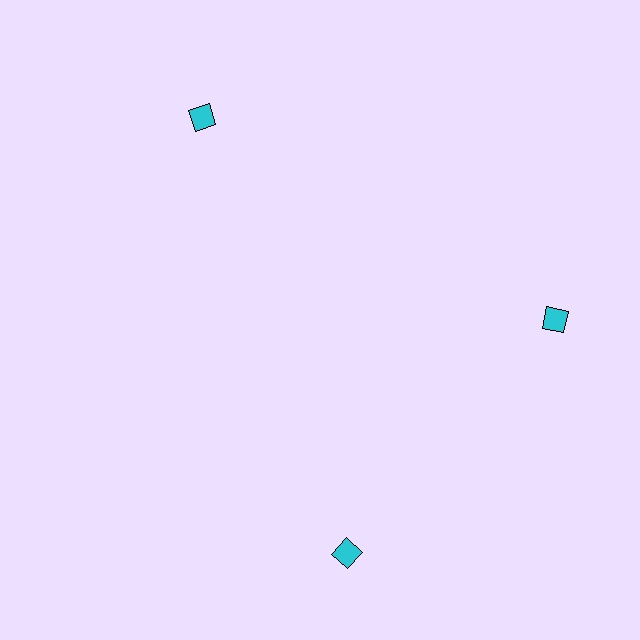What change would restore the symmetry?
The symmetry would be restored by rotating it back into even spacing with its neighbors so that all 3 diamonds sit at equal angles and equal distance from the center.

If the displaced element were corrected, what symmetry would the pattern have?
It would have 3-fold rotational symmetry — the pattern would map onto itself every 120 degrees.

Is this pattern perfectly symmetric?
No. The 3 cyan diamonds are arranged in a ring, but one element near the 7 o'clock position is rotated out of alignment along the ring, breaking the 3-fold rotational symmetry.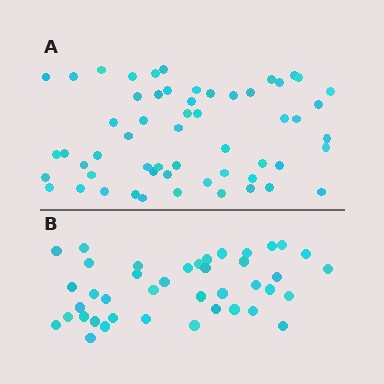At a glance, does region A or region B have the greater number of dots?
Region A (the top region) has more dots.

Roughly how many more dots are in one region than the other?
Region A has approximately 15 more dots than region B.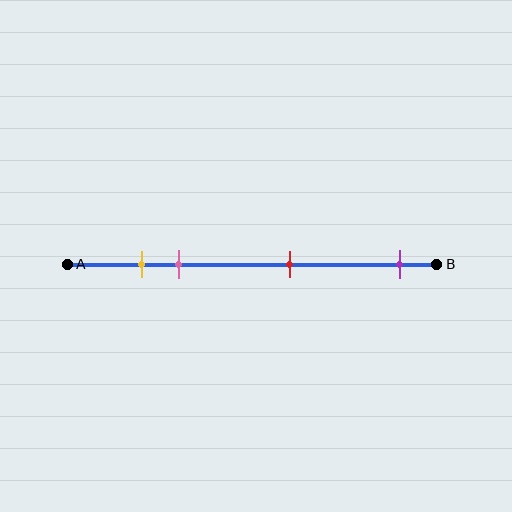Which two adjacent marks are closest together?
The yellow and pink marks are the closest adjacent pair.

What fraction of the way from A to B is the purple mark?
The purple mark is approximately 90% (0.9) of the way from A to B.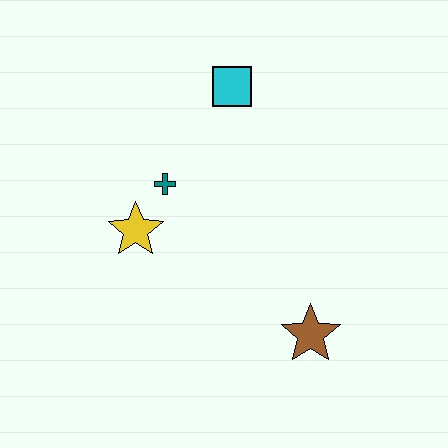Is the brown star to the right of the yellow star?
Yes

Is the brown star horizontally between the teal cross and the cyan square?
No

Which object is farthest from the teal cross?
The brown star is farthest from the teal cross.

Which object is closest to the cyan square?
The teal cross is closest to the cyan square.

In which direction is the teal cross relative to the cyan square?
The teal cross is below the cyan square.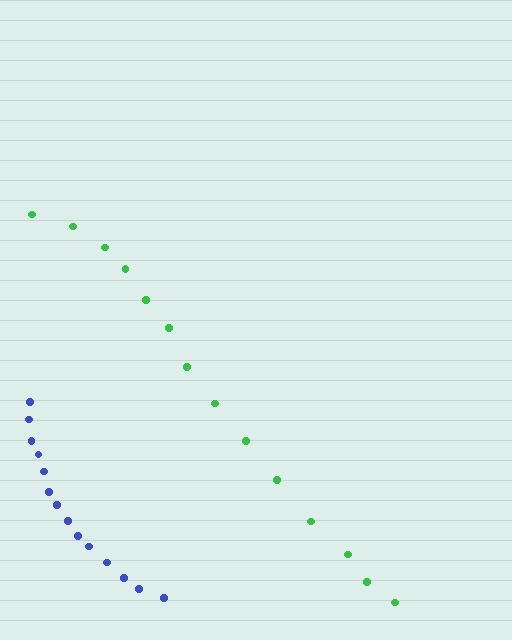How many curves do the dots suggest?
There are 2 distinct paths.